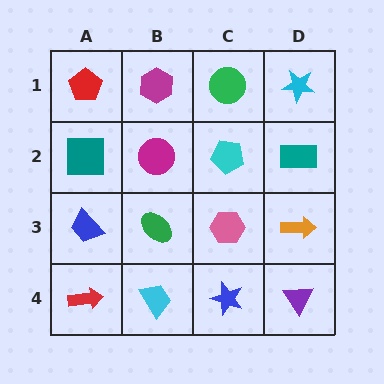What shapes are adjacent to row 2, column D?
A cyan star (row 1, column D), an orange arrow (row 3, column D), a cyan pentagon (row 2, column C).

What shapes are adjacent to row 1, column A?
A teal square (row 2, column A), a magenta hexagon (row 1, column B).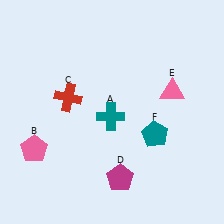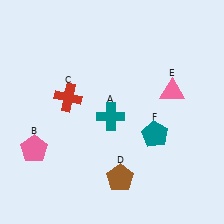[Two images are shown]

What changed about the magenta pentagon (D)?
In Image 1, D is magenta. In Image 2, it changed to brown.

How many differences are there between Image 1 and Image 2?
There is 1 difference between the two images.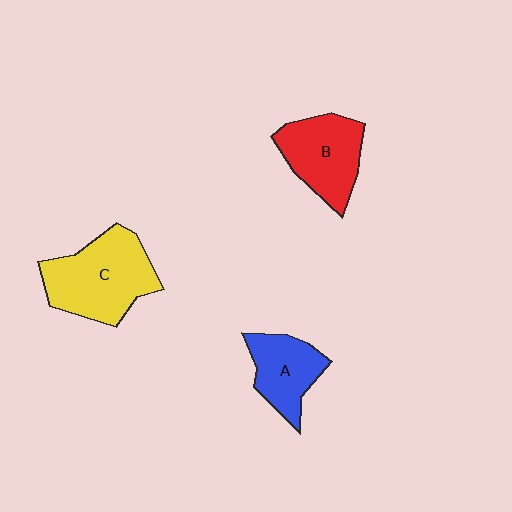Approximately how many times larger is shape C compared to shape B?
Approximately 1.3 times.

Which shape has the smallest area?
Shape A (blue).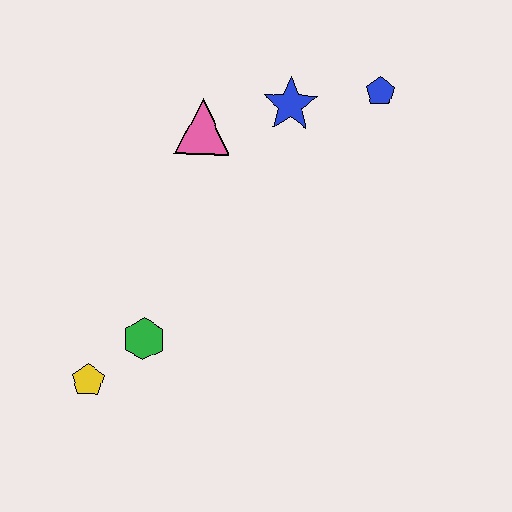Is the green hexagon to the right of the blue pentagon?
No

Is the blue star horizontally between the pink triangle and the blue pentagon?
Yes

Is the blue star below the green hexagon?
No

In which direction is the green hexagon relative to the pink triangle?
The green hexagon is below the pink triangle.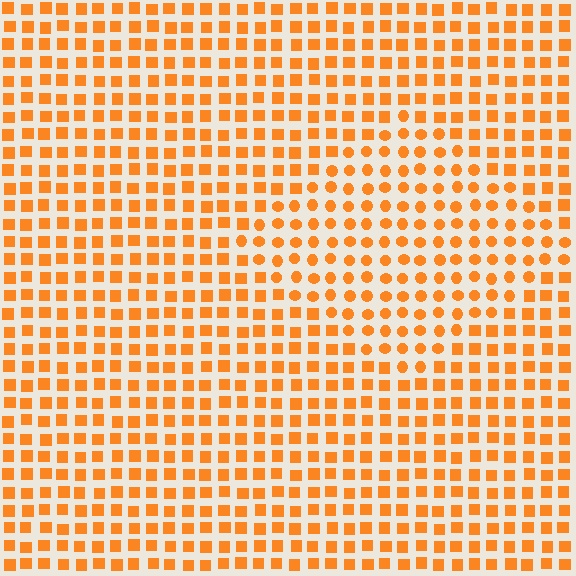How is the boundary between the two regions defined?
The boundary is defined by a change in element shape: circles inside vs. squares outside. All elements share the same color and spacing.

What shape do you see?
I see a diamond.